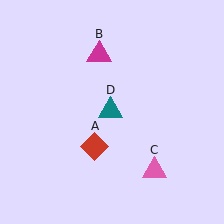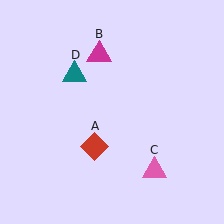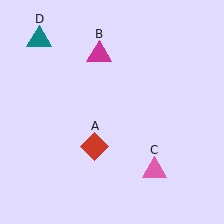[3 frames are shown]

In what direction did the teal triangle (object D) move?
The teal triangle (object D) moved up and to the left.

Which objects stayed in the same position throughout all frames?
Red diamond (object A) and magenta triangle (object B) and pink triangle (object C) remained stationary.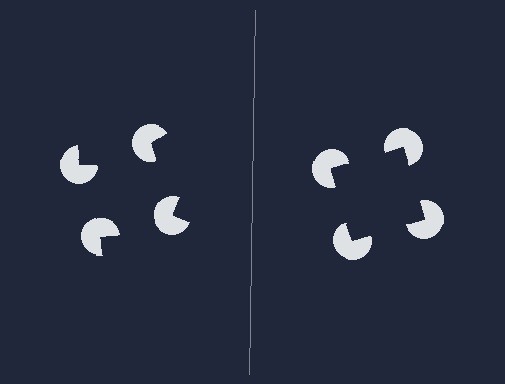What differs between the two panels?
The pac-man discs are positioned identically on both sides; only the wedge orientations differ. On the right they align to a square; on the left they are misaligned.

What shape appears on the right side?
An illusory square.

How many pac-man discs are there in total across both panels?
8 — 4 on each side.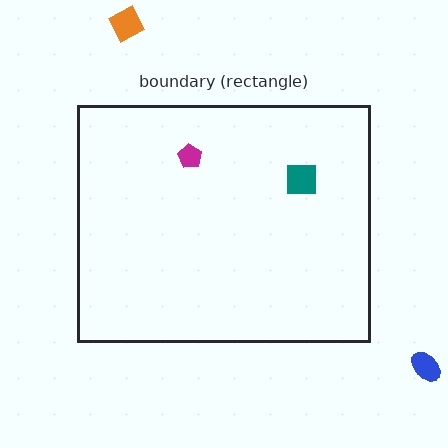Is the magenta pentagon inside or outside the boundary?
Inside.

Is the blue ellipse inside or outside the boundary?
Outside.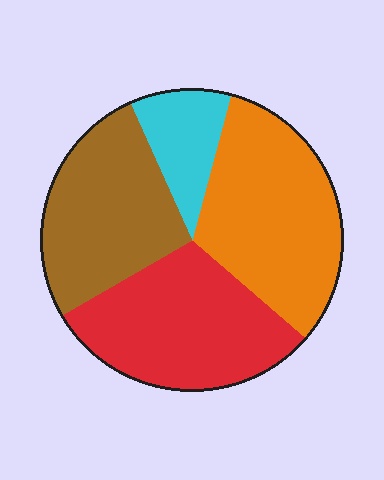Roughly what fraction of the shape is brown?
Brown covers roughly 25% of the shape.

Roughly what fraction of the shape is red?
Red takes up about one third (1/3) of the shape.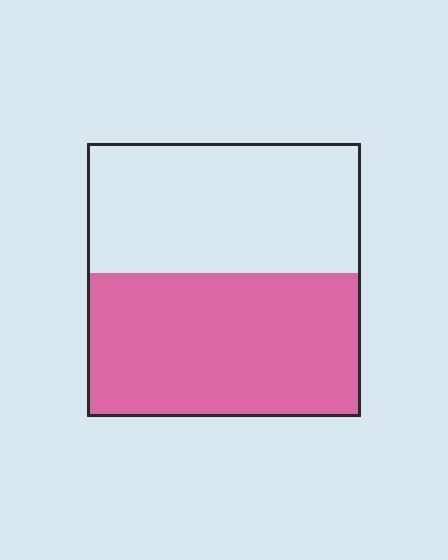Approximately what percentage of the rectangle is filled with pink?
Approximately 55%.